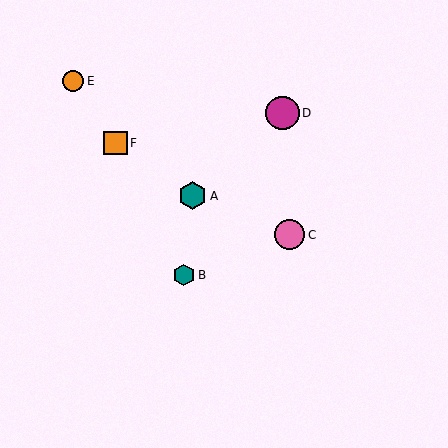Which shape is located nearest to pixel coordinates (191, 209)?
The teal hexagon (labeled A) at (193, 196) is nearest to that location.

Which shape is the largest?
The magenta circle (labeled D) is the largest.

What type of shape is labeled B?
Shape B is a teal hexagon.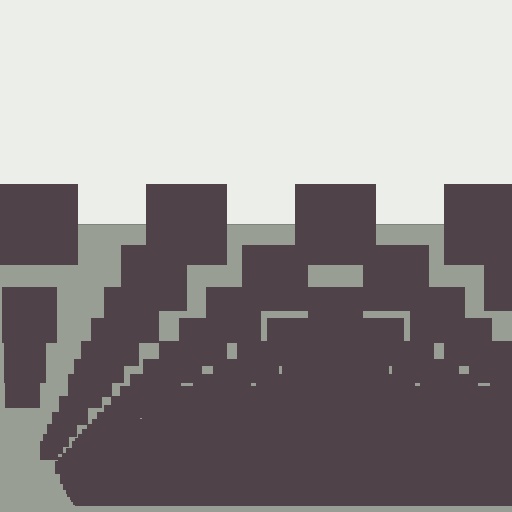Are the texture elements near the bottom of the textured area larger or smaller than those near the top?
Smaller. The gradient is inverted — elements near the bottom are smaller and denser.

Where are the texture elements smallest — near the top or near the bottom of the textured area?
Near the bottom.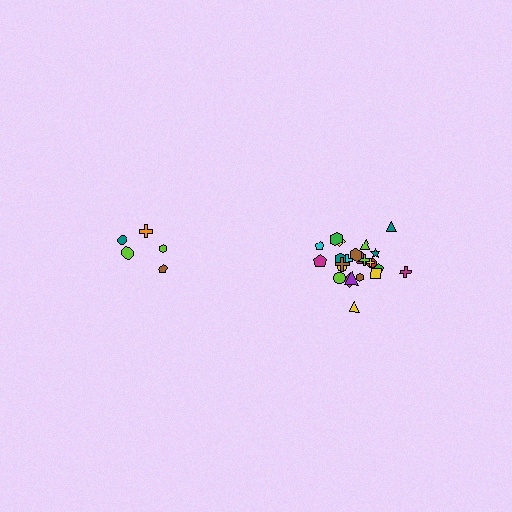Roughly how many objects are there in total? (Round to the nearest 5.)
Roughly 30 objects in total.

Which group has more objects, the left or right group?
The right group.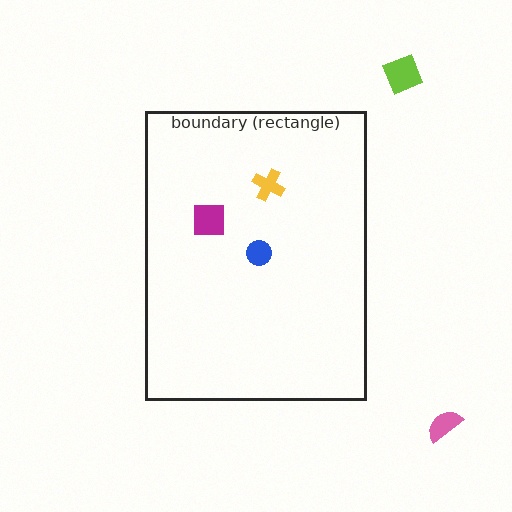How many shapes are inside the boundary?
3 inside, 2 outside.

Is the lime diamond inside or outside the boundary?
Outside.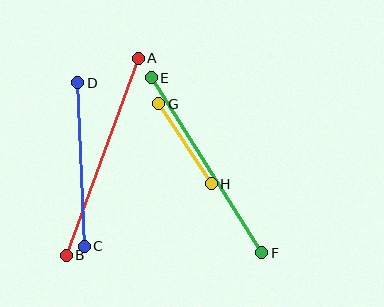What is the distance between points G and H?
The distance is approximately 96 pixels.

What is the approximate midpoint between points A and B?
The midpoint is at approximately (102, 157) pixels.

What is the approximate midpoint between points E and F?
The midpoint is at approximately (207, 165) pixels.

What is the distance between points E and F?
The distance is approximately 207 pixels.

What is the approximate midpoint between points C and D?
The midpoint is at approximately (81, 164) pixels.